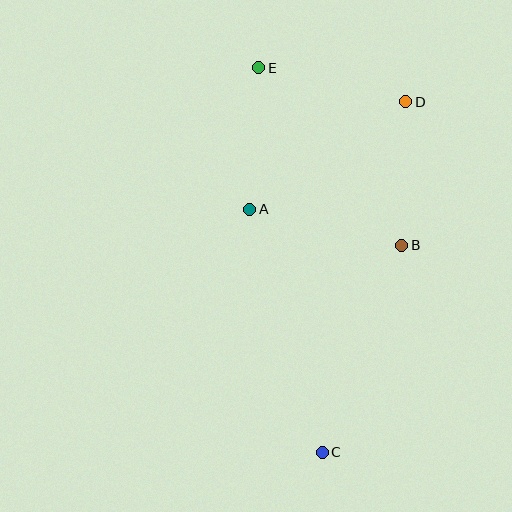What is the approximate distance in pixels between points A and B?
The distance between A and B is approximately 156 pixels.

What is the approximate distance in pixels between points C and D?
The distance between C and D is approximately 360 pixels.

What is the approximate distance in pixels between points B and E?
The distance between B and E is approximately 228 pixels.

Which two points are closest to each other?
Points A and E are closest to each other.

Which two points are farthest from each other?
Points C and E are farthest from each other.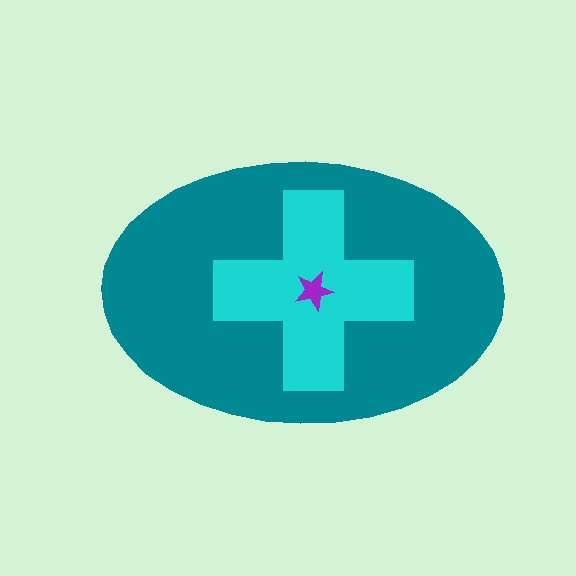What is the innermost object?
The purple star.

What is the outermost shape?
The teal ellipse.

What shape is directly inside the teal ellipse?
The cyan cross.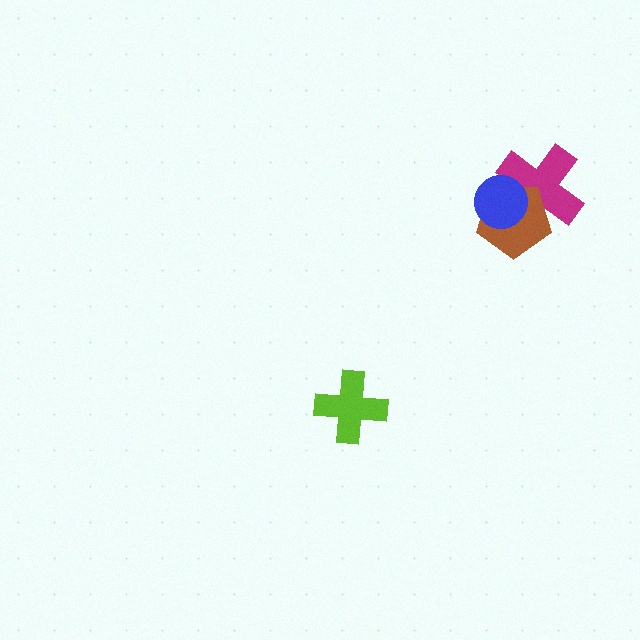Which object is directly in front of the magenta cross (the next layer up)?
The brown pentagon is directly in front of the magenta cross.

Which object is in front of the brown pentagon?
The blue circle is in front of the brown pentagon.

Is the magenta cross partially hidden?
Yes, it is partially covered by another shape.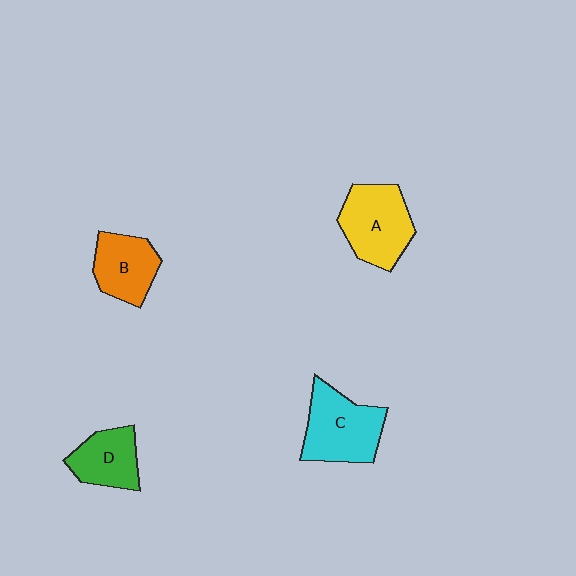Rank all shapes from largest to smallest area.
From largest to smallest: C (cyan), A (yellow), B (orange), D (green).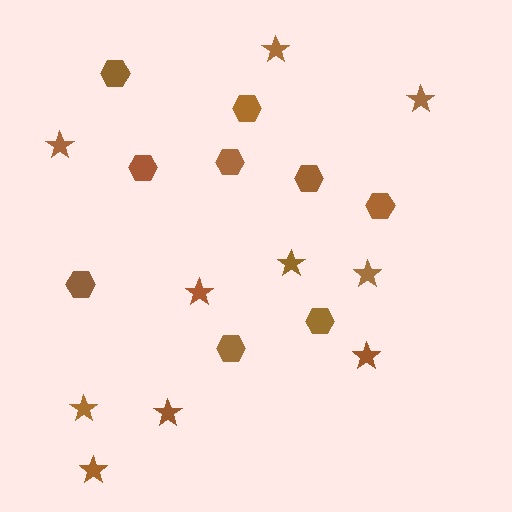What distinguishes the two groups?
There are 2 groups: one group of stars (10) and one group of hexagons (9).